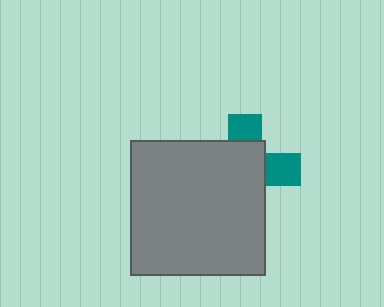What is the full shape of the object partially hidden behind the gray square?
The partially hidden object is a teal cross.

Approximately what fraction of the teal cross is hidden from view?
Roughly 68% of the teal cross is hidden behind the gray square.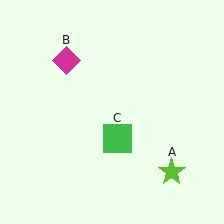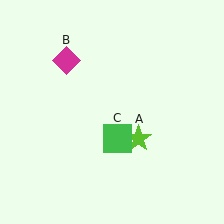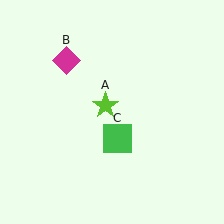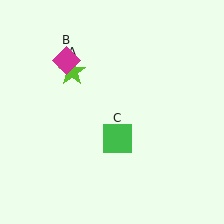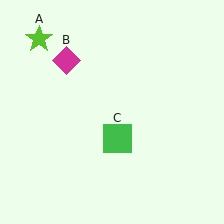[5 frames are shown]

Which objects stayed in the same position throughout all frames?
Magenta diamond (object B) and green square (object C) remained stationary.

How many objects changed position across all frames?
1 object changed position: lime star (object A).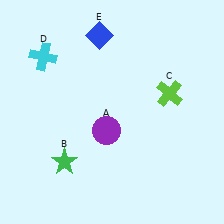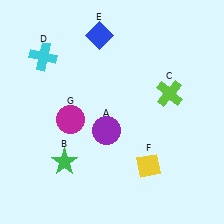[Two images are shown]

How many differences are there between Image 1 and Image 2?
There are 2 differences between the two images.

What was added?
A yellow diamond (F), a magenta circle (G) were added in Image 2.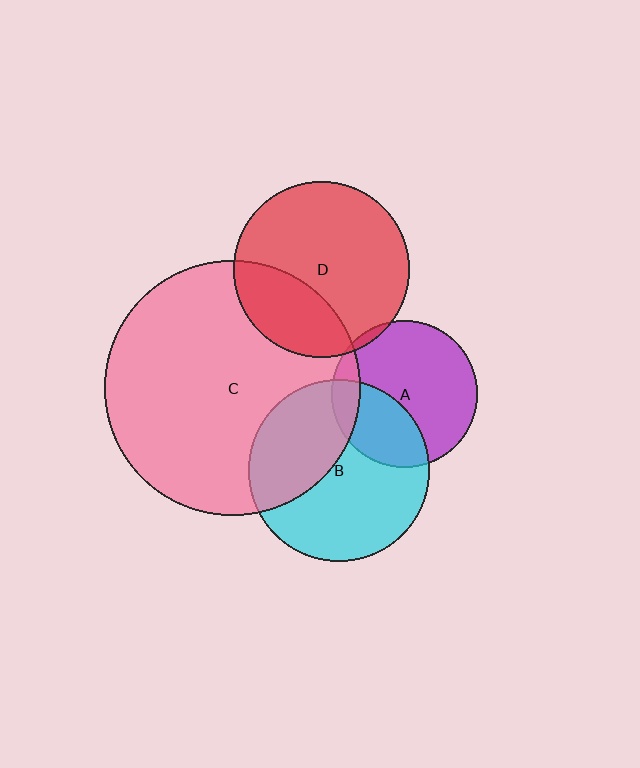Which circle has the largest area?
Circle C (pink).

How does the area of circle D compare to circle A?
Approximately 1.4 times.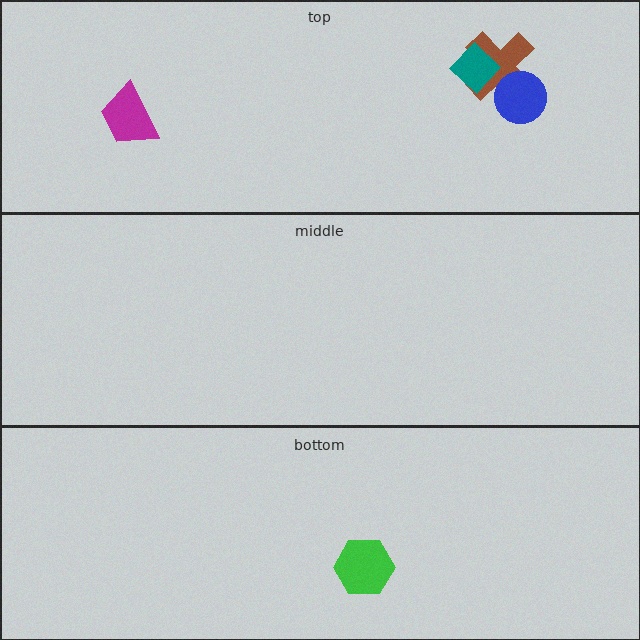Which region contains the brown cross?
The top region.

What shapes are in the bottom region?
The green hexagon.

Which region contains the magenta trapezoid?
The top region.